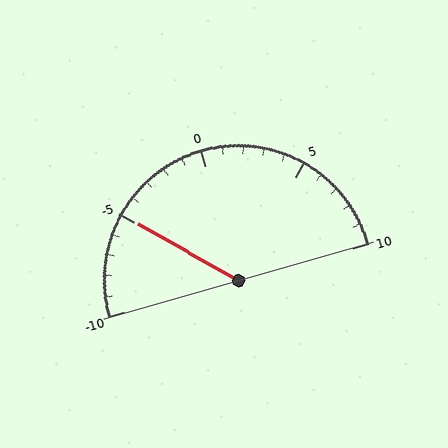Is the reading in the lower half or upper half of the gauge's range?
The reading is in the lower half of the range (-10 to 10).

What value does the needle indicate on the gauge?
The needle indicates approximately -5.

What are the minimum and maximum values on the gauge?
The gauge ranges from -10 to 10.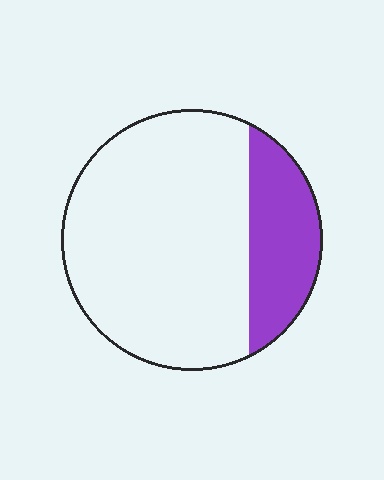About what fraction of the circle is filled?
About one quarter (1/4).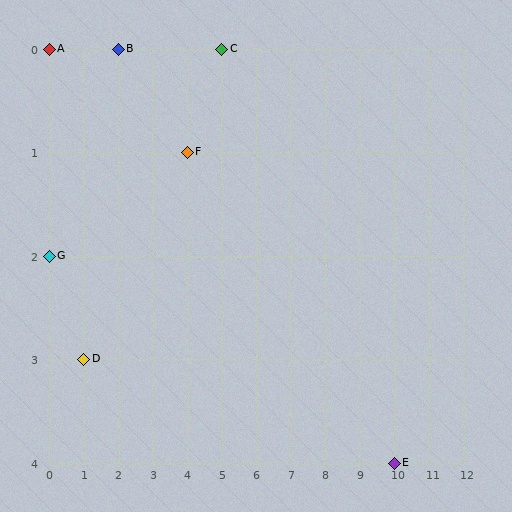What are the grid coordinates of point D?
Point D is at grid coordinates (1, 3).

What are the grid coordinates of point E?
Point E is at grid coordinates (10, 4).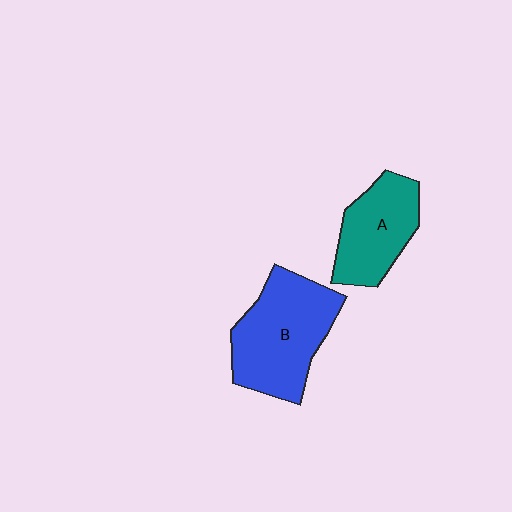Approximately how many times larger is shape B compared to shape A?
Approximately 1.4 times.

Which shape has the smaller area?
Shape A (teal).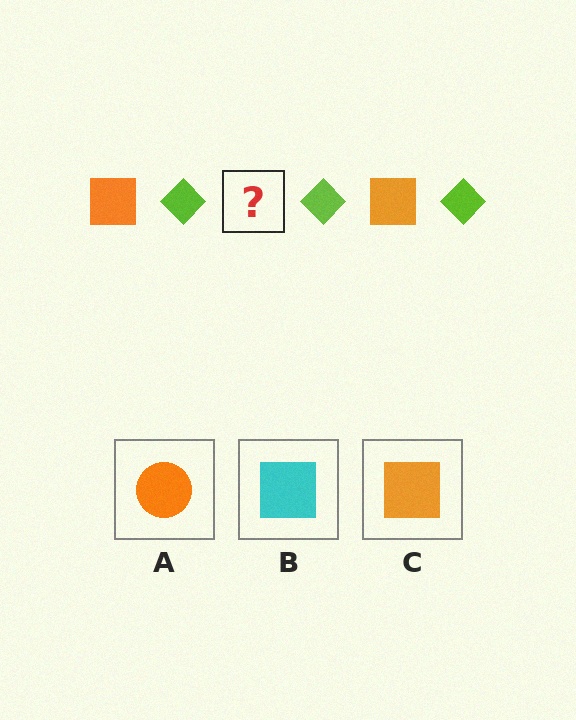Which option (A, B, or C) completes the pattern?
C.